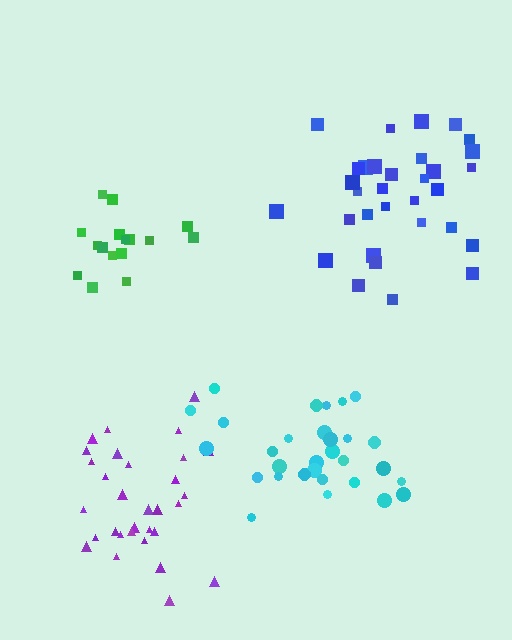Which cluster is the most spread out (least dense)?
Blue.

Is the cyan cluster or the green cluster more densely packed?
Green.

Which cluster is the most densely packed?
Purple.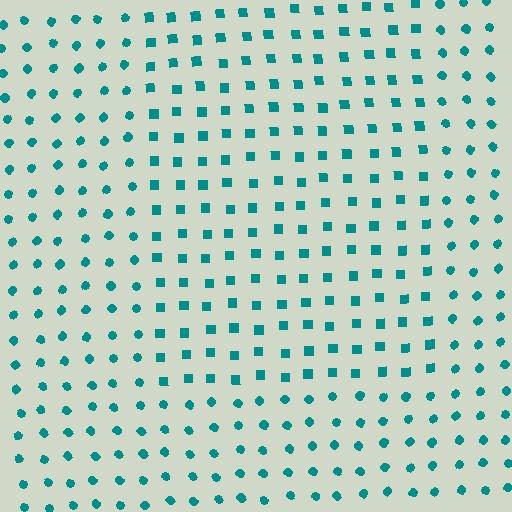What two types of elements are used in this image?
The image uses squares inside the rectangle region and circles outside it.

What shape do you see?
I see a rectangle.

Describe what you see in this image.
The image is filled with small teal elements arranged in a uniform grid. A rectangle-shaped region contains squares, while the surrounding area contains circles. The boundary is defined purely by the change in element shape.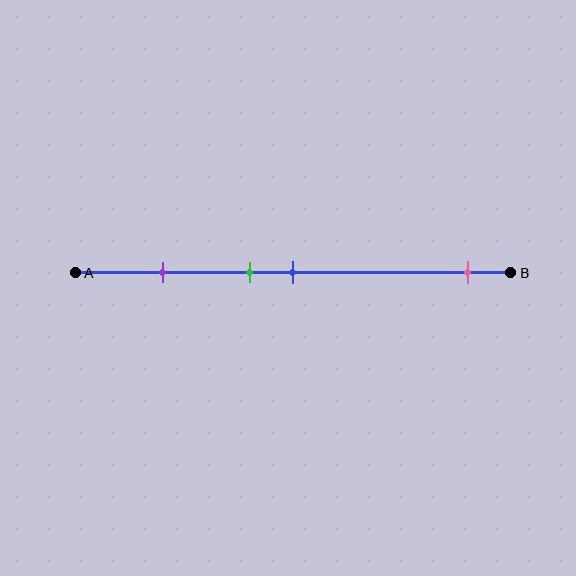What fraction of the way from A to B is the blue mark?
The blue mark is approximately 50% (0.5) of the way from A to B.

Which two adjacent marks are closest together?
The green and blue marks are the closest adjacent pair.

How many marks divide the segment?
There are 4 marks dividing the segment.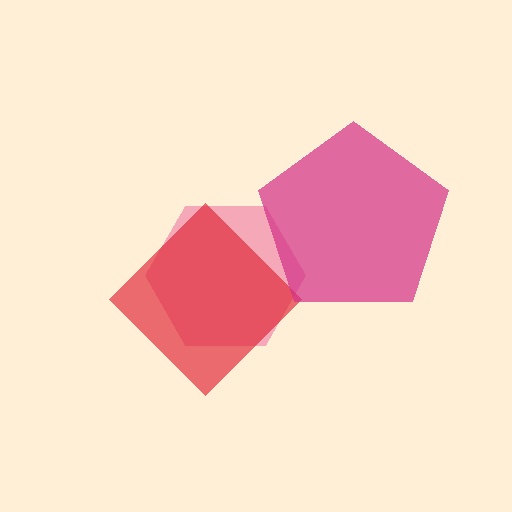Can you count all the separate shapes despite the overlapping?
Yes, there are 3 separate shapes.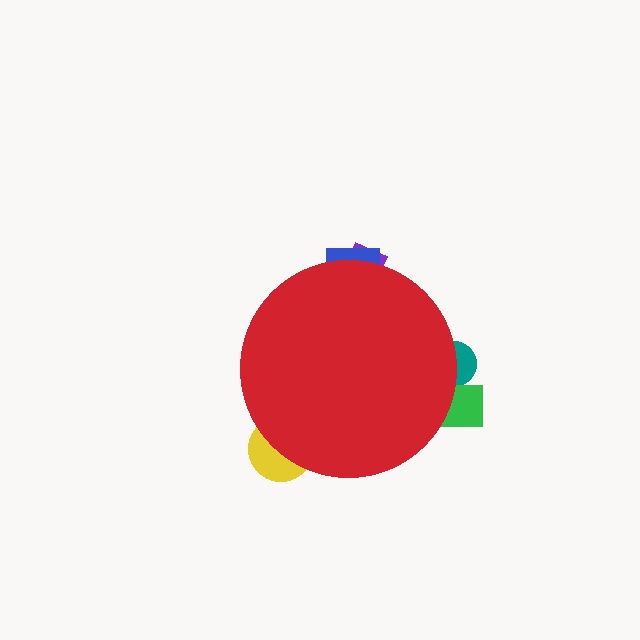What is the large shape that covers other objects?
A red circle.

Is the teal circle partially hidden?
Yes, the teal circle is partially hidden behind the red circle.